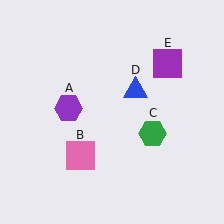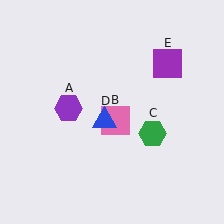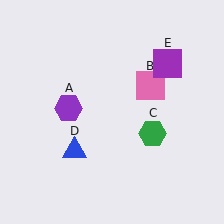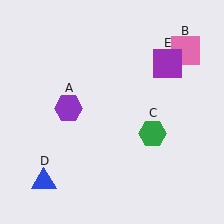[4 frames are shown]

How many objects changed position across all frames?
2 objects changed position: pink square (object B), blue triangle (object D).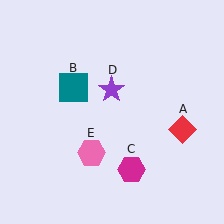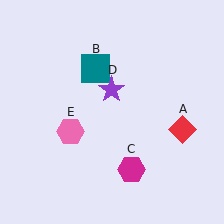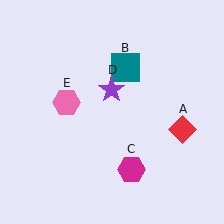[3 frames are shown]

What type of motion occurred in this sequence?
The teal square (object B), pink hexagon (object E) rotated clockwise around the center of the scene.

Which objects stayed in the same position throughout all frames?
Red diamond (object A) and magenta hexagon (object C) and purple star (object D) remained stationary.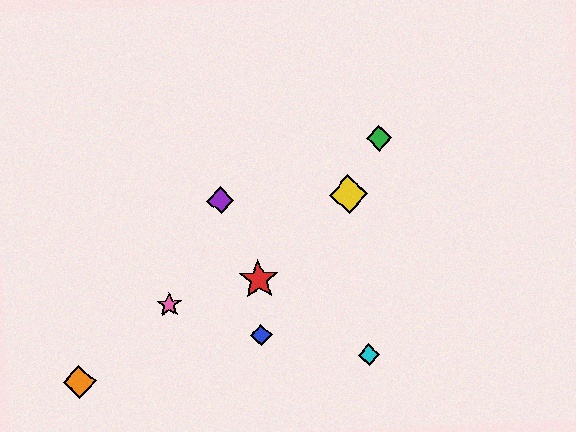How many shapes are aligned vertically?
2 shapes (the red star, the blue diamond) are aligned vertically.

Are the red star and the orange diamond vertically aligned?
No, the red star is at x≈259 and the orange diamond is at x≈80.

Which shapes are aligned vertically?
The red star, the blue diamond are aligned vertically.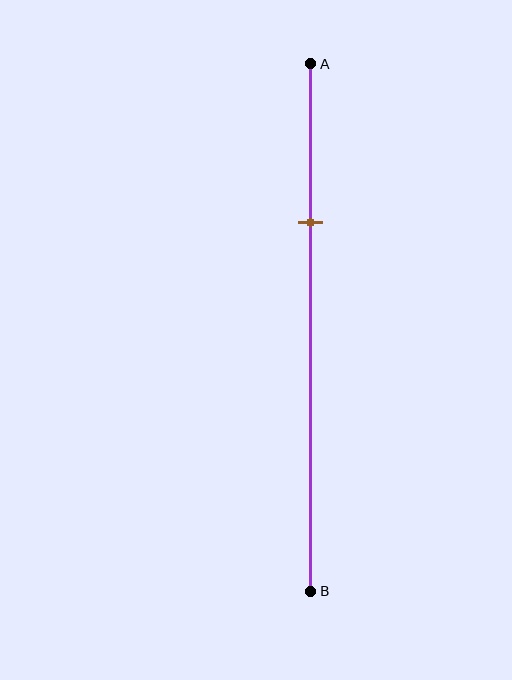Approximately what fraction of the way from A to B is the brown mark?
The brown mark is approximately 30% of the way from A to B.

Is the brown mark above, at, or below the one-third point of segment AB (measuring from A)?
The brown mark is above the one-third point of segment AB.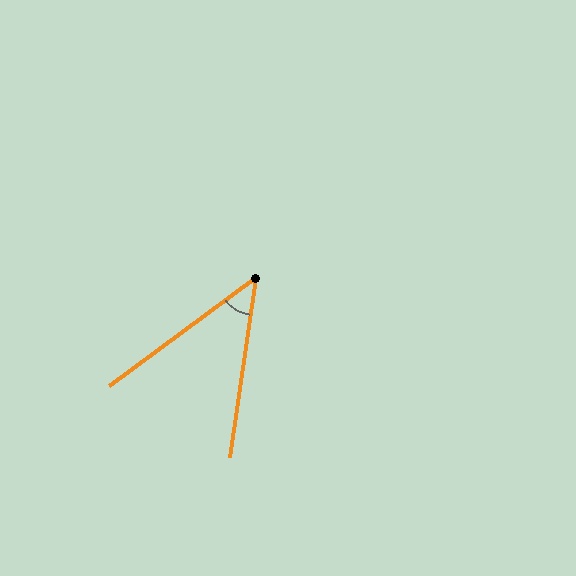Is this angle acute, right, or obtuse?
It is acute.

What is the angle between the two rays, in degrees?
Approximately 45 degrees.